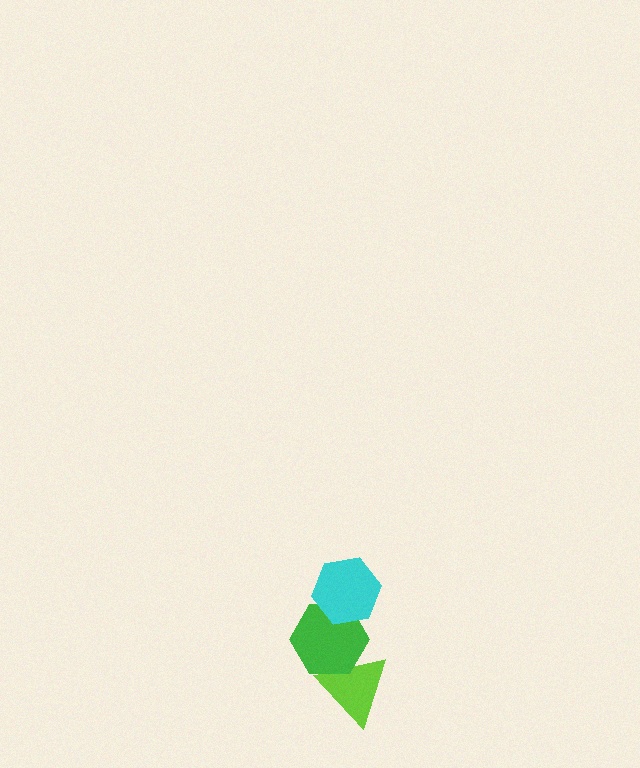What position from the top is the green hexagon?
The green hexagon is 2nd from the top.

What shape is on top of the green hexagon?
The cyan hexagon is on top of the green hexagon.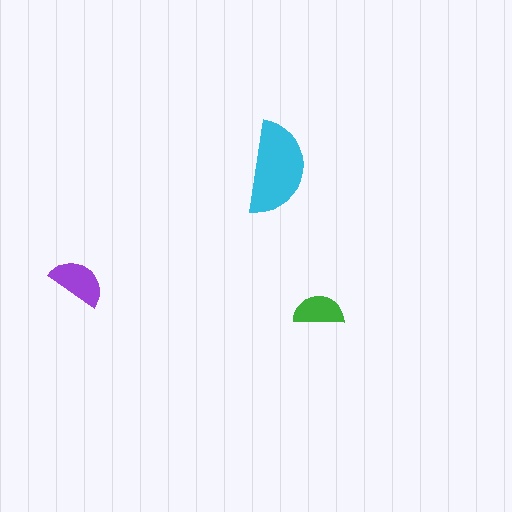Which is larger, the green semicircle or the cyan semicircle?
The cyan one.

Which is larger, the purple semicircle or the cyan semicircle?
The cyan one.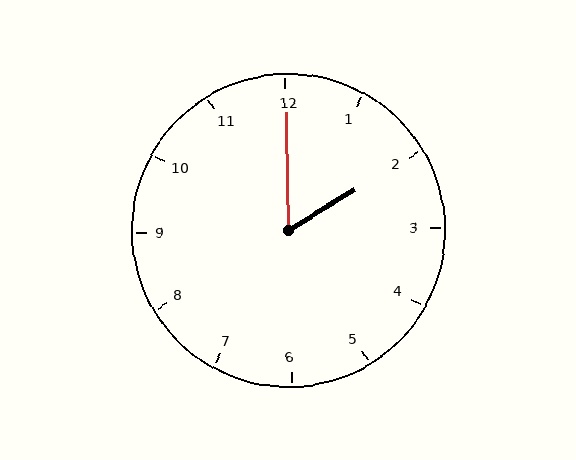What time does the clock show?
2:00.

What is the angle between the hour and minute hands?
Approximately 60 degrees.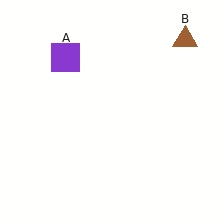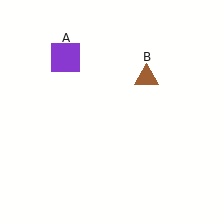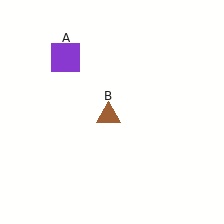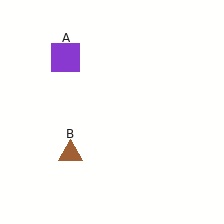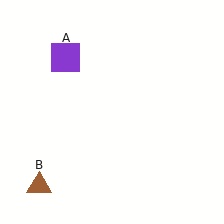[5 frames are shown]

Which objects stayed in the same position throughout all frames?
Purple square (object A) remained stationary.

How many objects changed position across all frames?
1 object changed position: brown triangle (object B).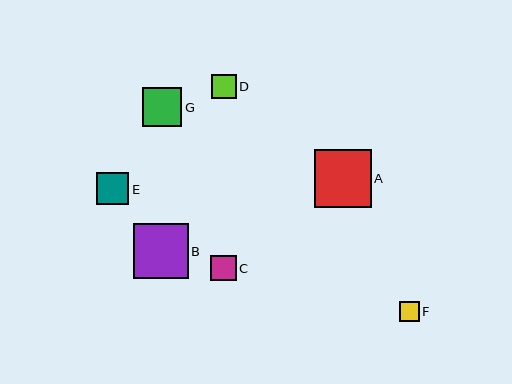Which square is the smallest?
Square F is the smallest with a size of approximately 20 pixels.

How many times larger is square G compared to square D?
Square G is approximately 1.6 times the size of square D.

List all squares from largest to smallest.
From largest to smallest: A, B, G, E, C, D, F.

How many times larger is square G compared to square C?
Square G is approximately 1.5 times the size of square C.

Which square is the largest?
Square A is the largest with a size of approximately 57 pixels.